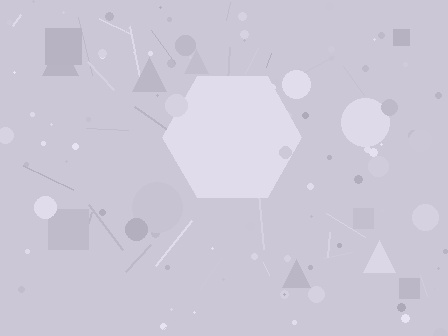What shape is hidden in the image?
A hexagon is hidden in the image.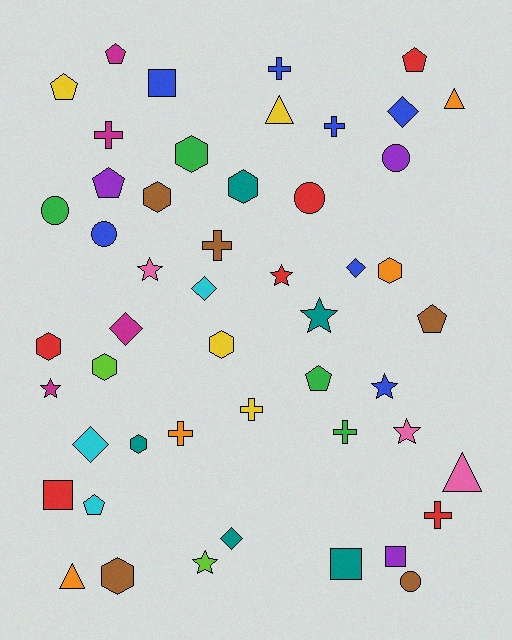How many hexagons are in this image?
There are 9 hexagons.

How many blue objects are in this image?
There are 7 blue objects.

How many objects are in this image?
There are 50 objects.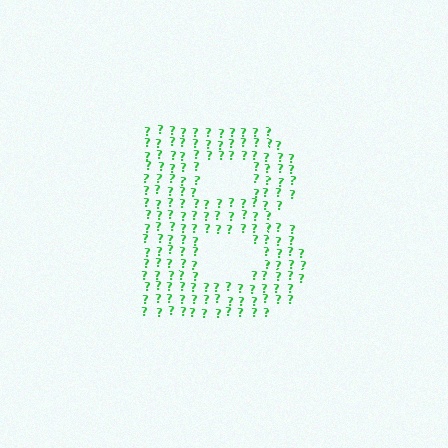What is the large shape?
The large shape is the letter B.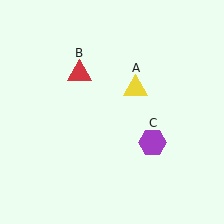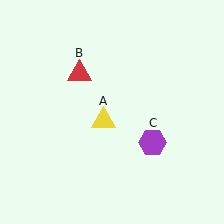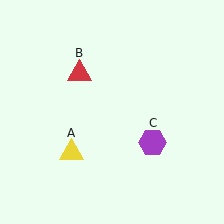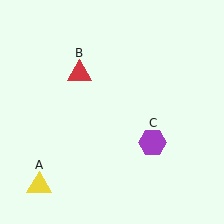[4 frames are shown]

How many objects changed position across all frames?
1 object changed position: yellow triangle (object A).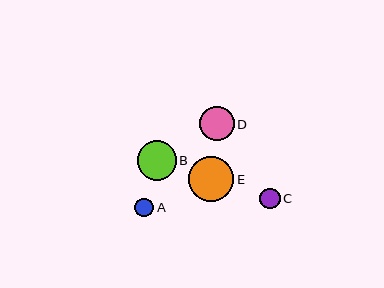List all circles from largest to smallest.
From largest to smallest: E, B, D, C, A.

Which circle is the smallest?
Circle A is the smallest with a size of approximately 19 pixels.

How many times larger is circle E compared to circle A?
Circle E is approximately 2.4 times the size of circle A.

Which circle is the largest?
Circle E is the largest with a size of approximately 45 pixels.